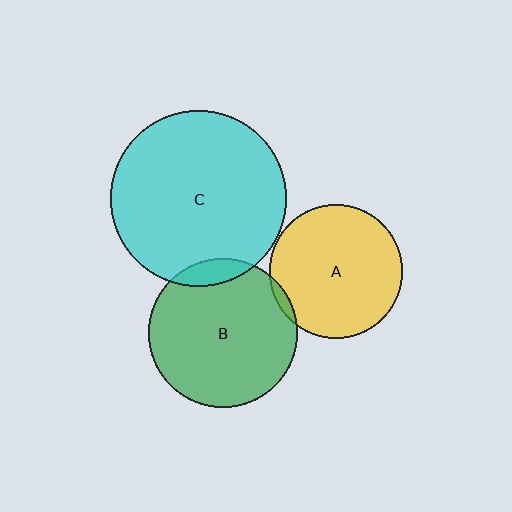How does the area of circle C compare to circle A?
Approximately 1.7 times.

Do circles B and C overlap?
Yes.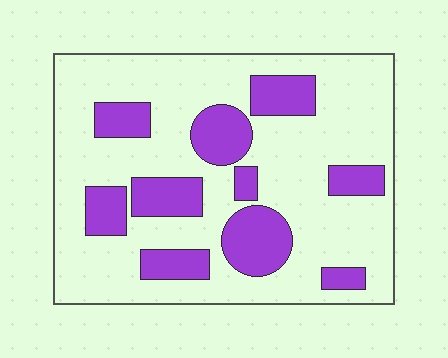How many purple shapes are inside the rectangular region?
10.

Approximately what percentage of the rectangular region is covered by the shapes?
Approximately 25%.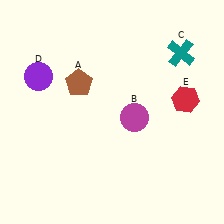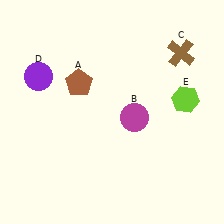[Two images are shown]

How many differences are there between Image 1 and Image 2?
There are 2 differences between the two images.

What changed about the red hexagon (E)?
In Image 1, E is red. In Image 2, it changed to lime.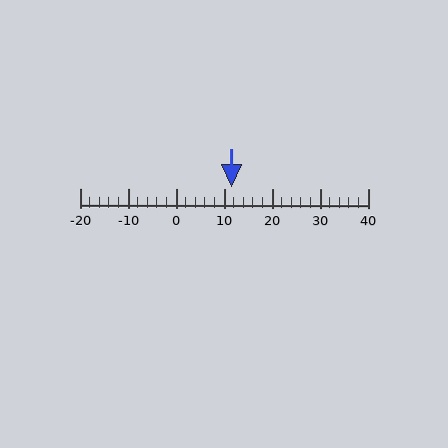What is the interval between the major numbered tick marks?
The major tick marks are spaced 10 units apart.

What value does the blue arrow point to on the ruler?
The blue arrow points to approximately 12.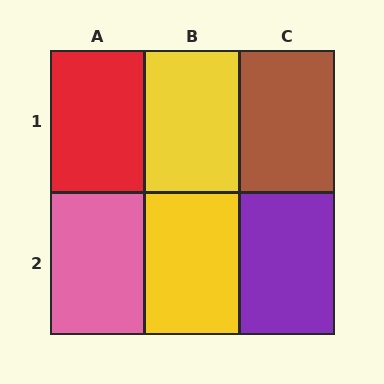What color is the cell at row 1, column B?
Yellow.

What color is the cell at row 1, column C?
Brown.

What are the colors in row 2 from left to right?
Pink, yellow, purple.